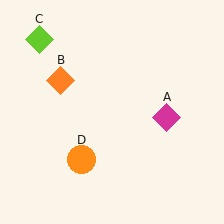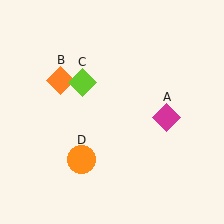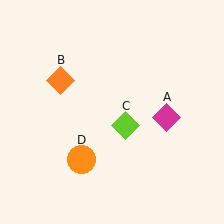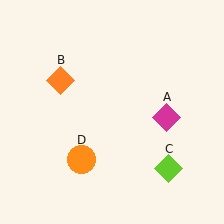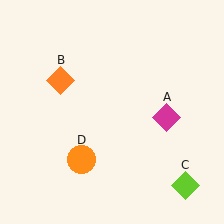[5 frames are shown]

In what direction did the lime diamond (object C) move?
The lime diamond (object C) moved down and to the right.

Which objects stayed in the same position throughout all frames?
Magenta diamond (object A) and orange diamond (object B) and orange circle (object D) remained stationary.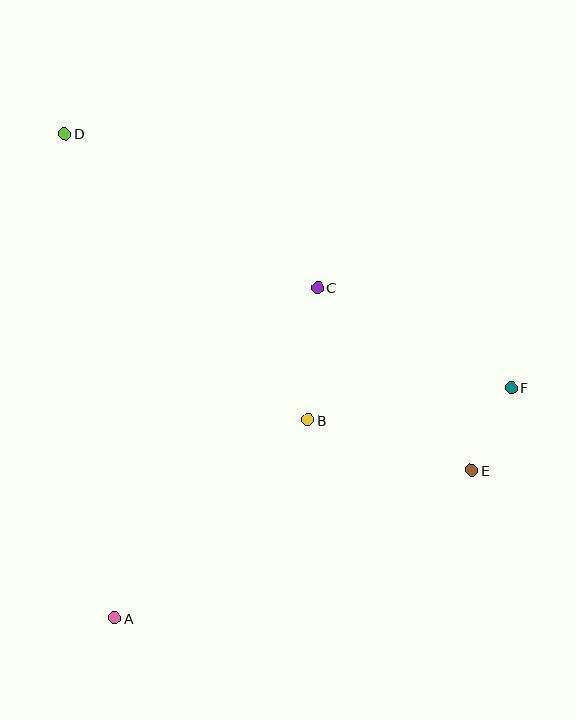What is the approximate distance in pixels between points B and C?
The distance between B and C is approximately 133 pixels.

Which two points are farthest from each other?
Points D and E are farthest from each other.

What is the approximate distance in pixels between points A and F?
The distance between A and F is approximately 458 pixels.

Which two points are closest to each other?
Points E and F are closest to each other.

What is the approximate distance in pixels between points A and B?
The distance between A and B is approximately 277 pixels.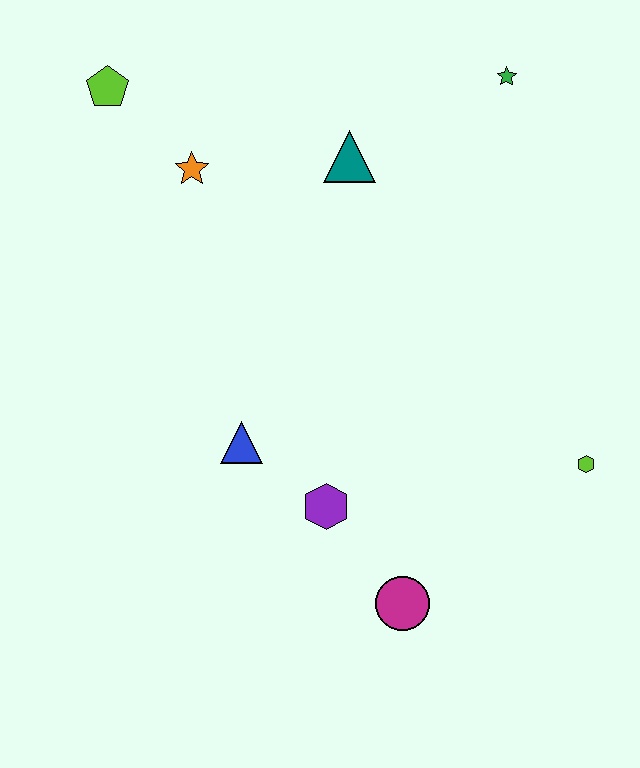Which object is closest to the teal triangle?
The orange star is closest to the teal triangle.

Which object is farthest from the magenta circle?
The lime pentagon is farthest from the magenta circle.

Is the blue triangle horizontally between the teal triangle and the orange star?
Yes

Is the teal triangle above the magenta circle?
Yes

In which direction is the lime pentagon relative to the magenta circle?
The lime pentagon is above the magenta circle.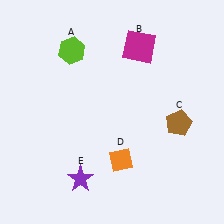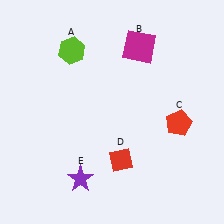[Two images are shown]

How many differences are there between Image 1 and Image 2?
There are 2 differences between the two images.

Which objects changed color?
C changed from brown to red. D changed from orange to red.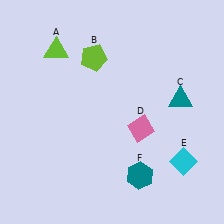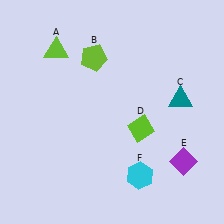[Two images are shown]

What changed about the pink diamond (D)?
In Image 1, D is pink. In Image 2, it changed to lime.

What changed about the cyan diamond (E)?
In Image 1, E is cyan. In Image 2, it changed to purple.